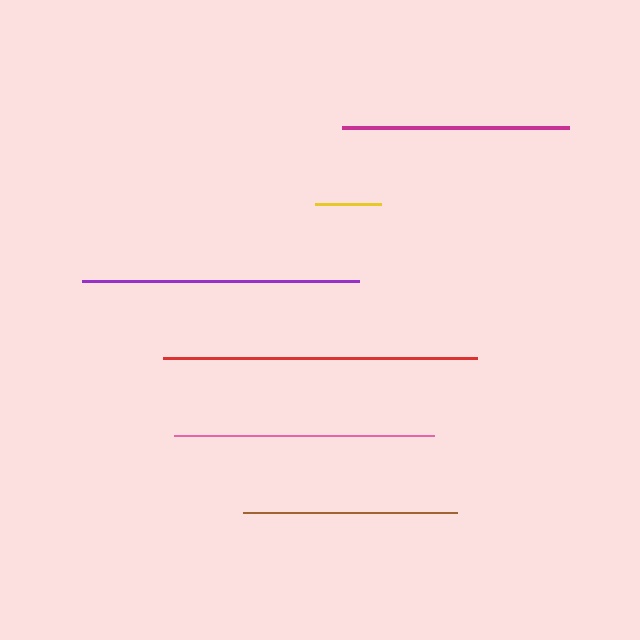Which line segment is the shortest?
The yellow line is the shortest at approximately 67 pixels.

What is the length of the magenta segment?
The magenta segment is approximately 227 pixels long.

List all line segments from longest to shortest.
From longest to shortest: red, purple, pink, magenta, brown, yellow.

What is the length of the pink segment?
The pink segment is approximately 260 pixels long.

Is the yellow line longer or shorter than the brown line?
The brown line is longer than the yellow line.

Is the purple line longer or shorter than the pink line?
The purple line is longer than the pink line.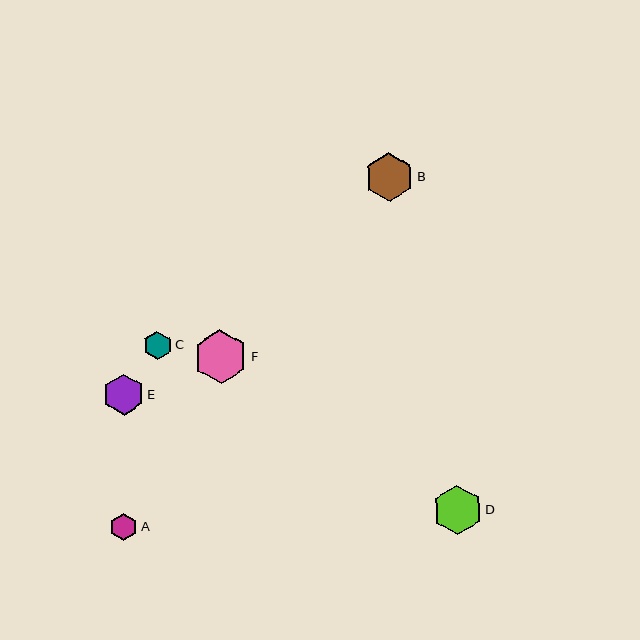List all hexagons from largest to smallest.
From largest to smallest: F, D, B, E, C, A.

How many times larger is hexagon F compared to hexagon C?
Hexagon F is approximately 1.9 times the size of hexagon C.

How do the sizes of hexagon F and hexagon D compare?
Hexagon F and hexagon D are approximately the same size.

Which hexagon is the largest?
Hexagon F is the largest with a size of approximately 54 pixels.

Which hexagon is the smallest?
Hexagon A is the smallest with a size of approximately 28 pixels.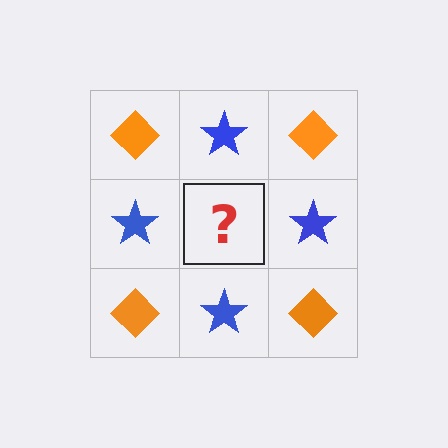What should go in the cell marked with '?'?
The missing cell should contain an orange diamond.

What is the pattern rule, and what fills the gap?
The rule is that it alternates orange diamond and blue star in a checkerboard pattern. The gap should be filled with an orange diamond.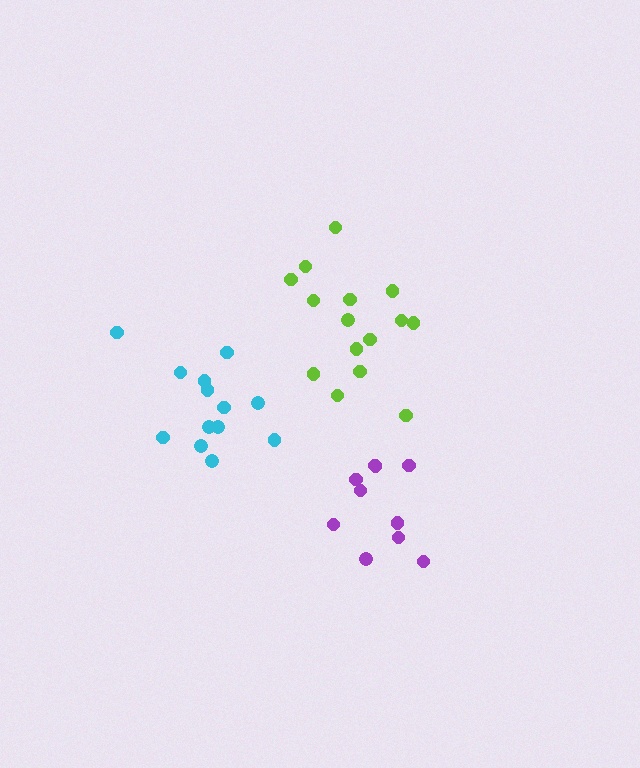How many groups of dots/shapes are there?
There are 3 groups.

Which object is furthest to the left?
The cyan cluster is leftmost.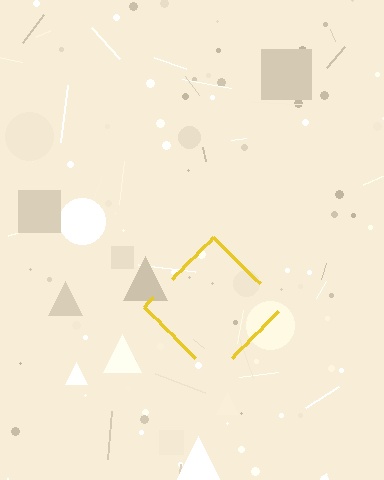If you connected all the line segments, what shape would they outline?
They would outline a diamond.